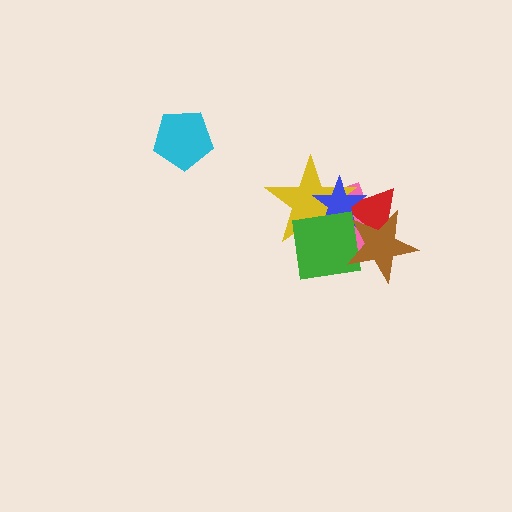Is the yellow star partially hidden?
Yes, it is partially covered by another shape.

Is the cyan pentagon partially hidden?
No, no other shape covers it.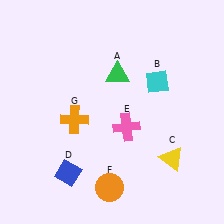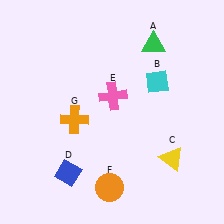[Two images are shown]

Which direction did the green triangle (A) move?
The green triangle (A) moved right.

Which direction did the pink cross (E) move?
The pink cross (E) moved up.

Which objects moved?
The objects that moved are: the green triangle (A), the pink cross (E).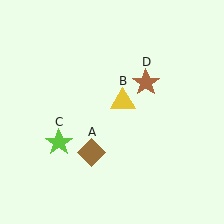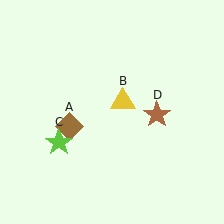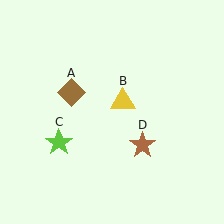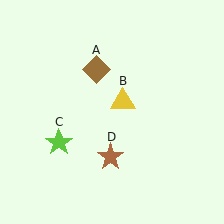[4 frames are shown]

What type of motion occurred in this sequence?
The brown diamond (object A), brown star (object D) rotated clockwise around the center of the scene.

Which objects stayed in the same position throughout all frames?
Yellow triangle (object B) and lime star (object C) remained stationary.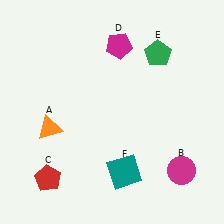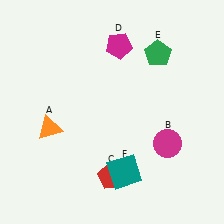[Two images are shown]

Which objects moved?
The objects that moved are: the magenta circle (B), the red pentagon (C).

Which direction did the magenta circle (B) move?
The magenta circle (B) moved up.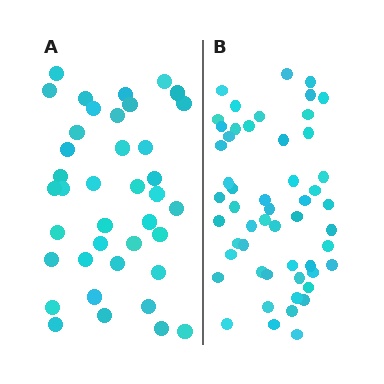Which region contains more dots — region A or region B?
Region B (the right region) has more dots.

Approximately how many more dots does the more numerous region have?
Region B has approximately 15 more dots than region A.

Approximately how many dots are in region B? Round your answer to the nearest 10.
About 50 dots. (The exact count is 53, which rounds to 50.)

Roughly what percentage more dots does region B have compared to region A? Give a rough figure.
About 35% more.